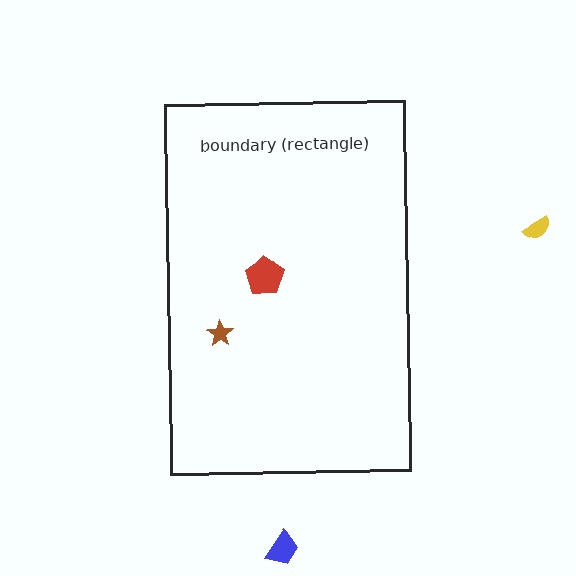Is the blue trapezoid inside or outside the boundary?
Outside.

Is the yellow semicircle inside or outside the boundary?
Outside.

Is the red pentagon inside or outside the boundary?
Inside.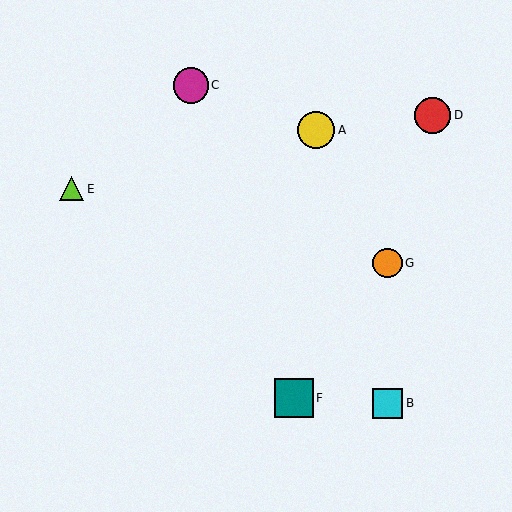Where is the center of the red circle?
The center of the red circle is at (432, 115).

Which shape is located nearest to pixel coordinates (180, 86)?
The magenta circle (labeled C) at (191, 85) is nearest to that location.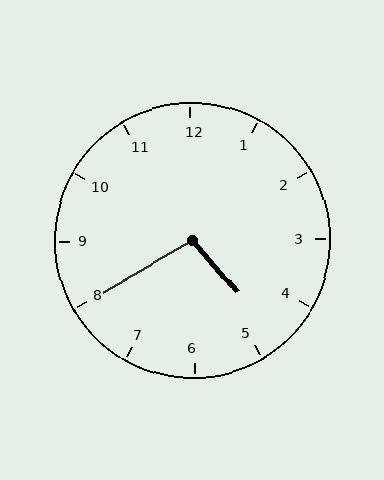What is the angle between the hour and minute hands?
Approximately 100 degrees.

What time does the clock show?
4:40.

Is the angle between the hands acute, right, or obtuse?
It is obtuse.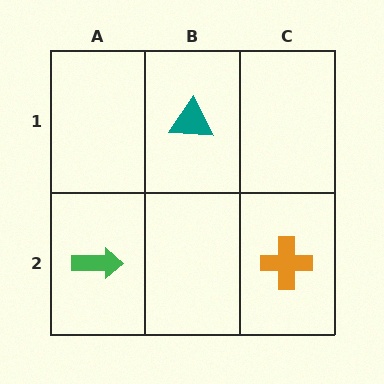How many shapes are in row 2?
2 shapes.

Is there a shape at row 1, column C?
No, that cell is empty.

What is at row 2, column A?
A green arrow.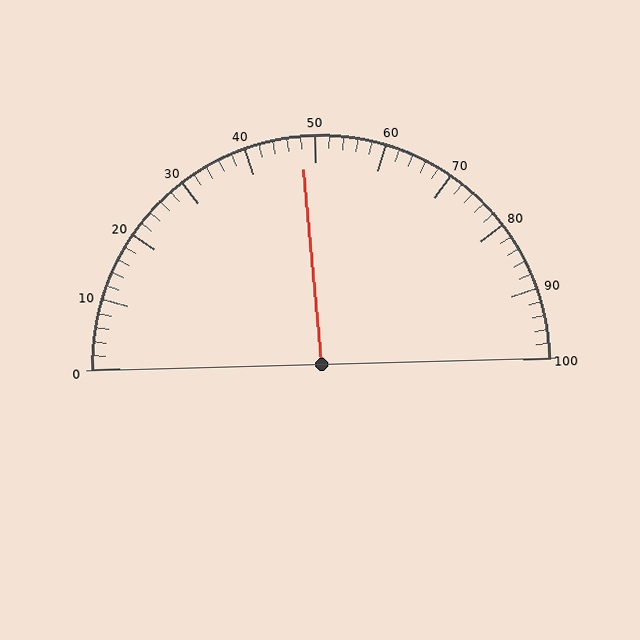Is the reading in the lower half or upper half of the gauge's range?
The reading is in the lower half of the range (0 to 100).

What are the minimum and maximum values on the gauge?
The gauge ranges from 0 to 100.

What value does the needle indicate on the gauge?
The needle indicates approximately 48.